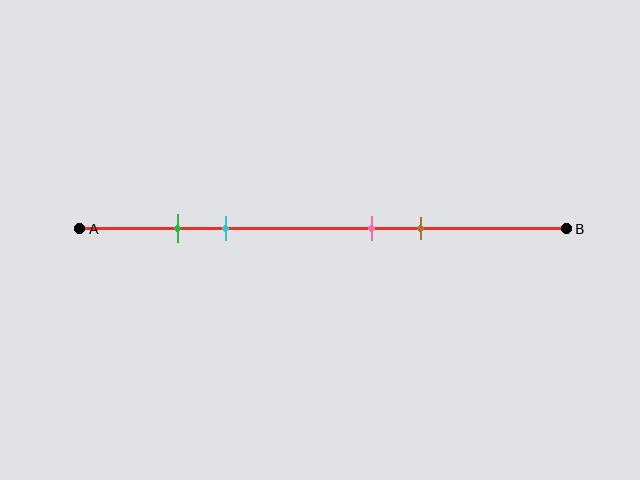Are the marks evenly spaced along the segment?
No, the marks are not evenly spaced.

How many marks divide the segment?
There are 4 marks dividing the segment.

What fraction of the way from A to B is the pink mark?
The pink mark is approximately 60% (0.6) of the way from A to B.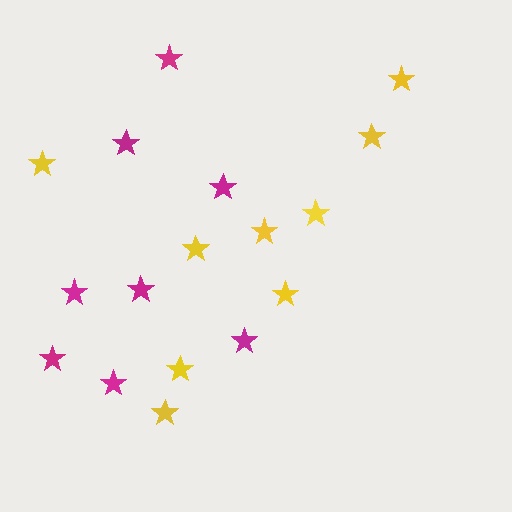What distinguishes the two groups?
There are 2 groups: one group of yellow stars (9) and one group of magenta stars (8).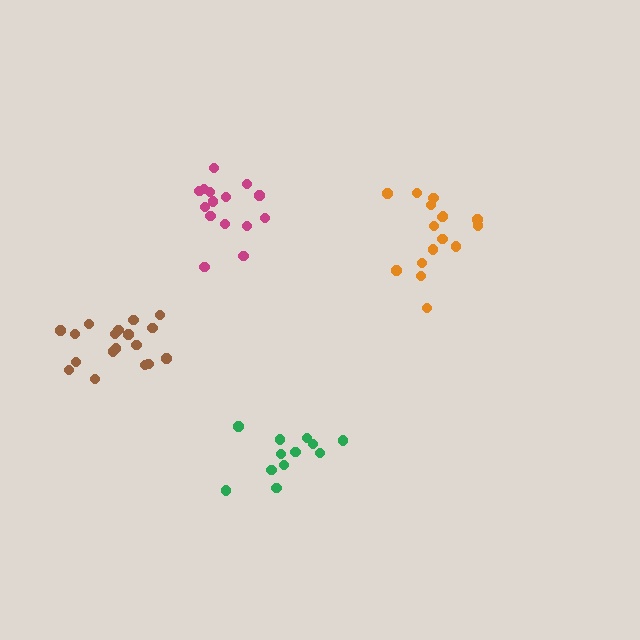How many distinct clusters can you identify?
There are 4 distinct clusters.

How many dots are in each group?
Group 1: 12 dots, Group 2: 15 dots, Group 3: 16 dots, Group 4: 18 dots (61 total).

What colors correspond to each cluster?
The clusters are colored: green, magenta, orange, brown.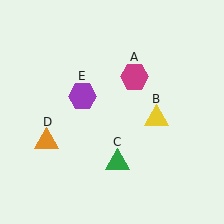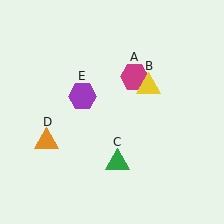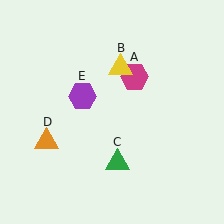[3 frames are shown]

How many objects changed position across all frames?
1 object changed position: yellow triangle (object B).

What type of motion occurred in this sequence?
The yellow triangle (object B) rotated counterclockwise around the center of the scene.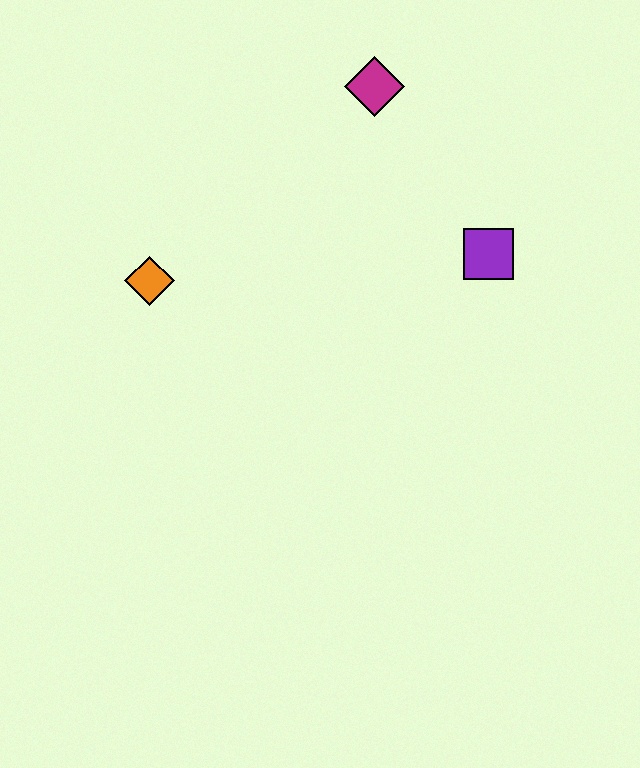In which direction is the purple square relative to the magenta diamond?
The purple square is below the magenta diamond.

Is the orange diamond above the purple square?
No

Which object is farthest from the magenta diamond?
The orange diamond is farthest from the magenta diamond.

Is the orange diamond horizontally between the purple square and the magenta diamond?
No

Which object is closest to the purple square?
The magenta diamond is closest to the purple square.